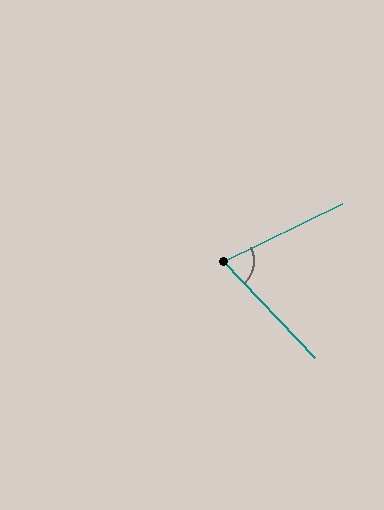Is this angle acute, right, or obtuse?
It is acute.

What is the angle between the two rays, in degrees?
Approximately 72 degrees.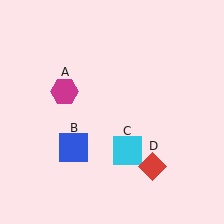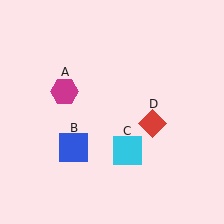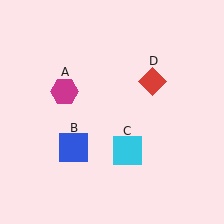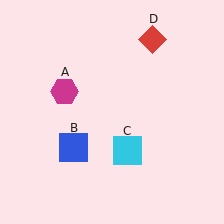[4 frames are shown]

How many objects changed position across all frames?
1 object changed position: red diamond (object D).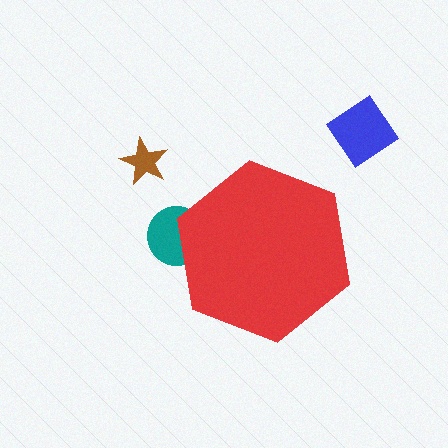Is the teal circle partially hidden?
Yes, the teal circle is partially hidden behind the red hexagon.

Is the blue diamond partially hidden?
No, the blue diamond is fully visible.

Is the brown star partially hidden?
No, the brown star is fully visible.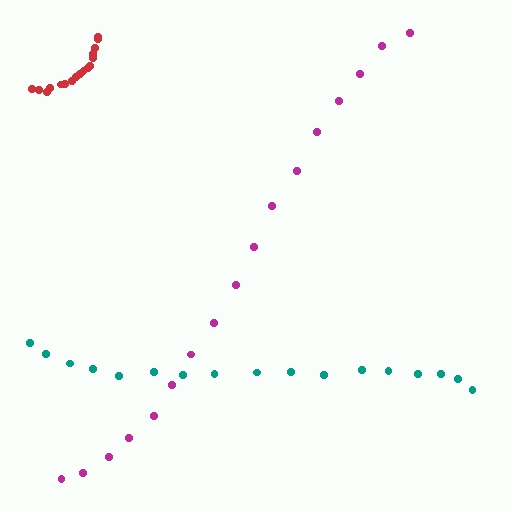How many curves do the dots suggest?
There are 3 distinct paths.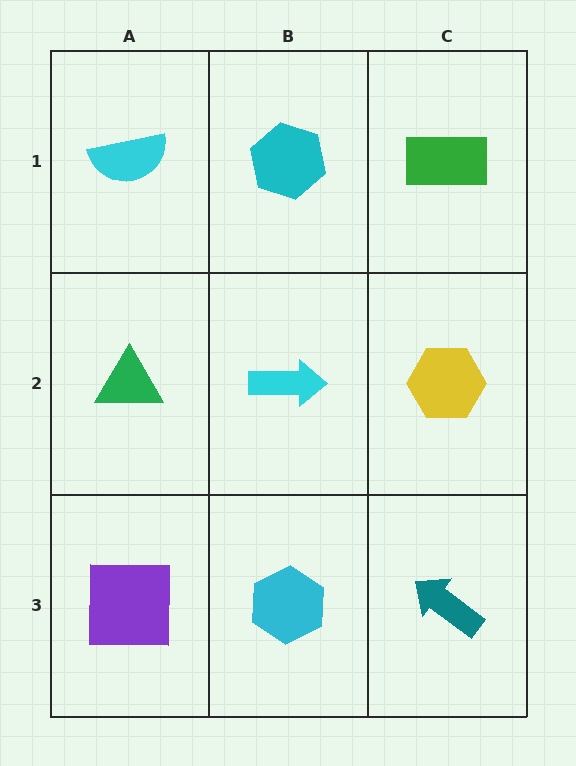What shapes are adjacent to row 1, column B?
A cyan arrow (row 2, column B), a cyan semicircle (row 1, column A), a green rectangle (row 1, column C).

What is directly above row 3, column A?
A green triangle.